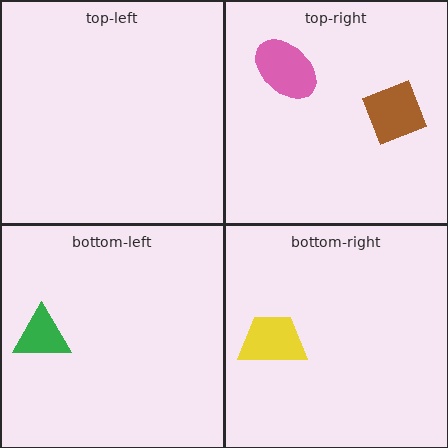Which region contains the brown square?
The top-right region.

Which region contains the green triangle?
The bottom-left region.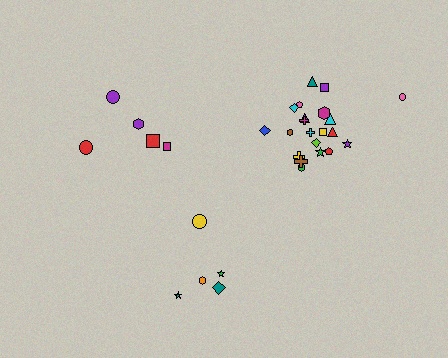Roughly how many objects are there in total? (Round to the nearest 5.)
Roughly 30 objects in total.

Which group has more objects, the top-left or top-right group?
The top-right group.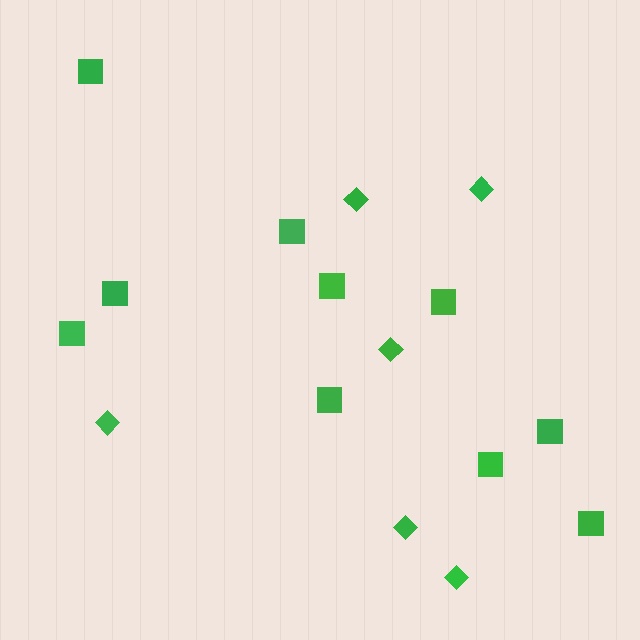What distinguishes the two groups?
There are 2 groups: one group of squares (10) and one group of diamonds (6).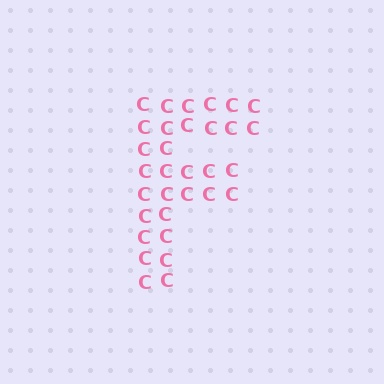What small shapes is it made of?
It is made of small letter C's.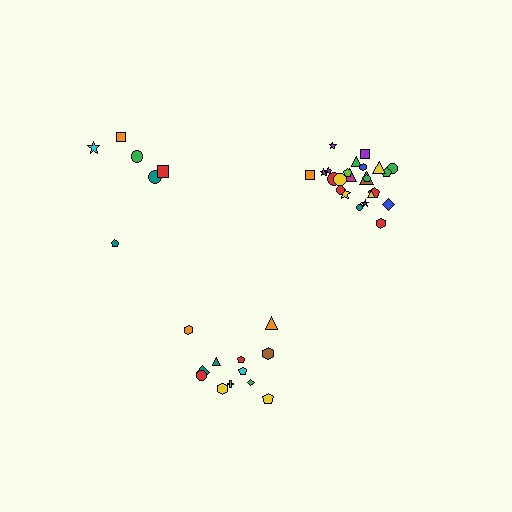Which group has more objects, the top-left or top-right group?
The top-right group.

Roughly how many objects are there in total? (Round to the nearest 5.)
Roughly 45 objects in total.